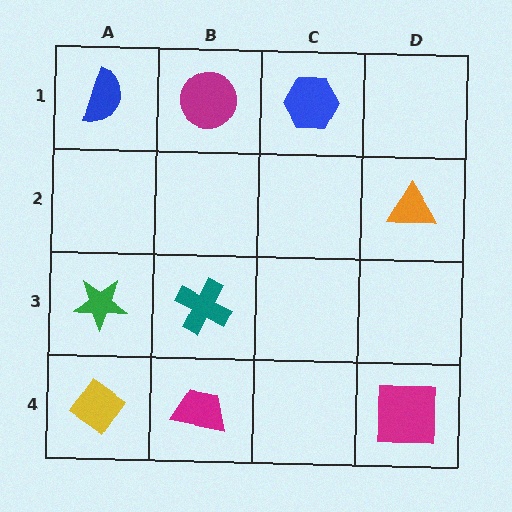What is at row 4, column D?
A magenta square.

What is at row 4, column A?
A yellow diamond.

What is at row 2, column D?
An orange triangle.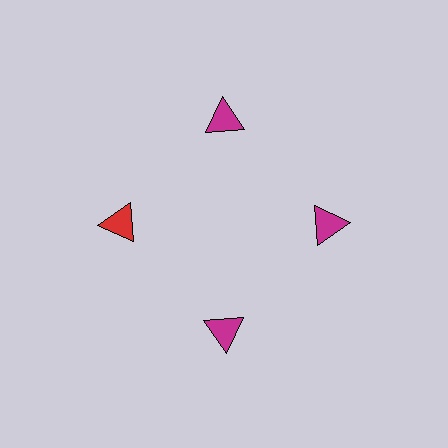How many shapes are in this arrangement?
There are 4 shapes arranged in a ring pattern.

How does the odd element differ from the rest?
It has a different color: red instead of magenta.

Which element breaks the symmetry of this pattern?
The red triangle at roughly the 9 o'clock position breaks the symmetry. All other shapes are magenta triangles.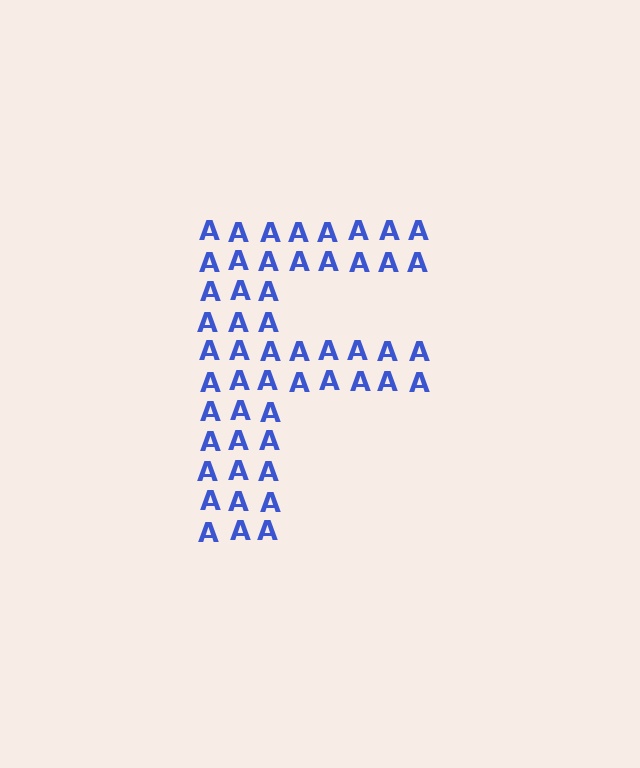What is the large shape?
The large shape is the letter F.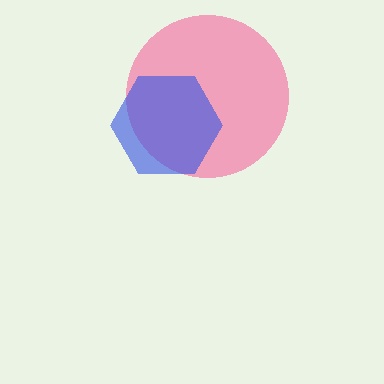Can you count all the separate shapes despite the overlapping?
Yes, there are 2 separate shapes.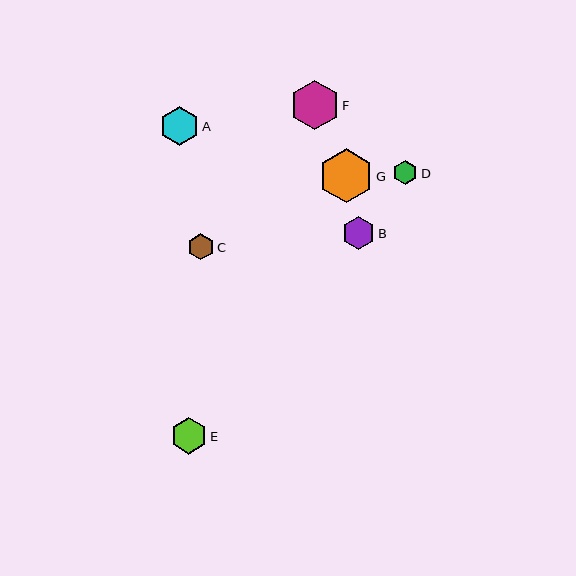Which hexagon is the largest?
Hexagon G is the largest with a size of approximately 54 pixels.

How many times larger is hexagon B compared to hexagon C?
Hexagon B is approximately 1.3 times the size of hexagon C.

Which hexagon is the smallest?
Hexagon D is the smallest with a size of approximately 24 pixels.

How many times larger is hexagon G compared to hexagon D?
Hexagon G is approximately 2.2 times the size of hexagon D.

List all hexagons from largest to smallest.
From largest to smallest: G, F, A, E, B, C, D.